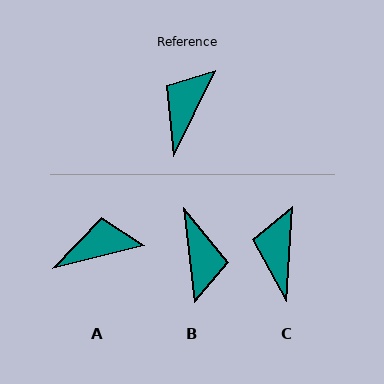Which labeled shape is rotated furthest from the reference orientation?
B, about 147 degrees away.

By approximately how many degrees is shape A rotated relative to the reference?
Approximately 50 degrees clockwise.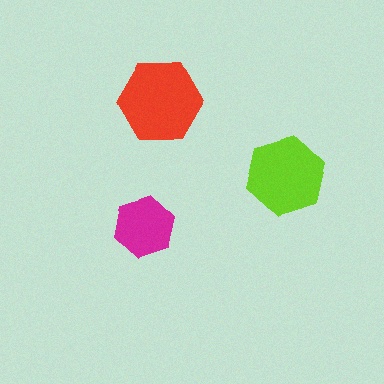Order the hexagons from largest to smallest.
the red one, the lime one, the magenta one.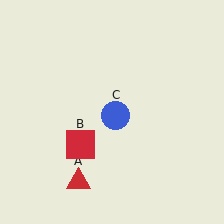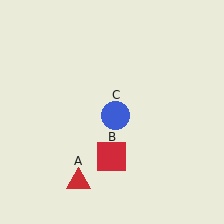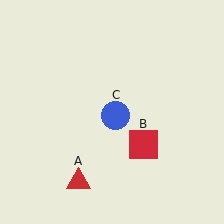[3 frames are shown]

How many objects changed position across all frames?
1 object changed position: red square (object B).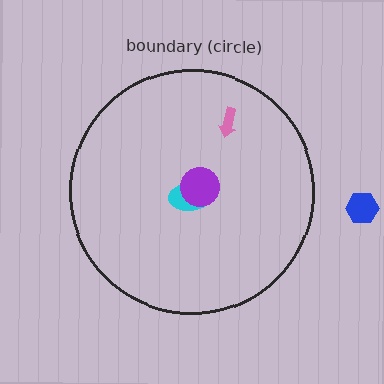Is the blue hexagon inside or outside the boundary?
Outside.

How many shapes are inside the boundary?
3 inside, 1 outside.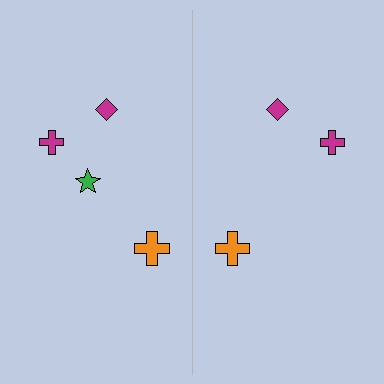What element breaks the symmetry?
A green star is missing from the right side.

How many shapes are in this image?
There are 7 shapes in this image.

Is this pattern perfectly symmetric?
No, the pattern is not perfectly symmetric. A green star is missing from the right side.